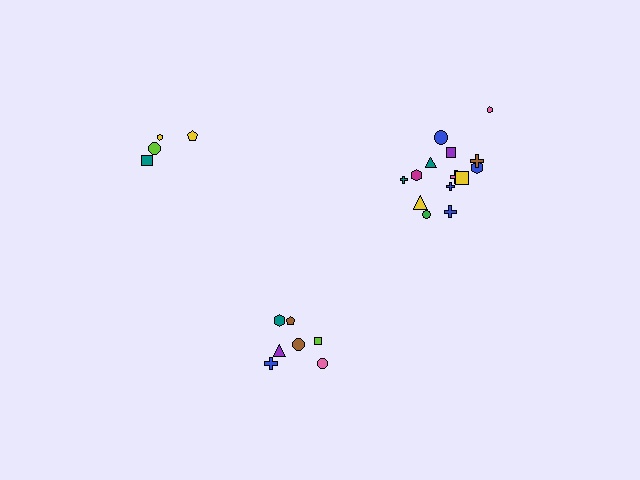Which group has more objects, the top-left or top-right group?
The top-right group.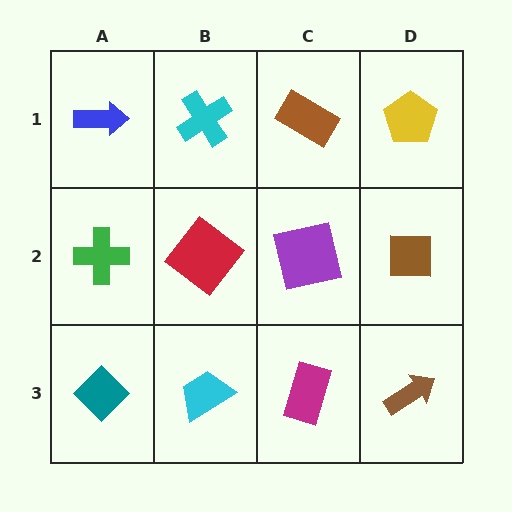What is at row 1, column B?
A cyan cross.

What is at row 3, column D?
A brown arrow.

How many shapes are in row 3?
4 shapes.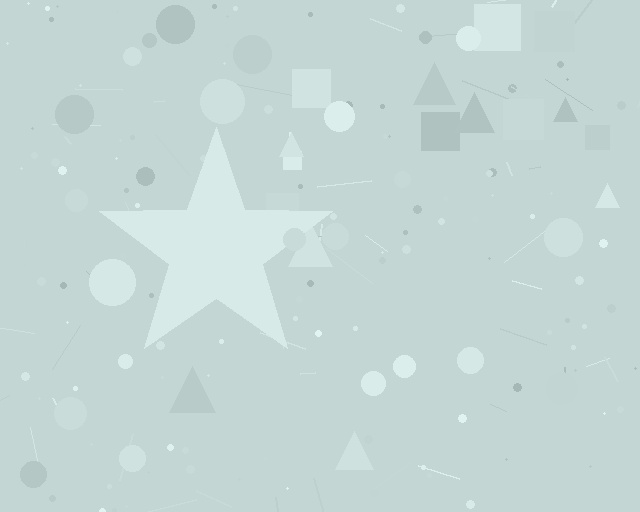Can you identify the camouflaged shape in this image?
The camouflaged shape is a star.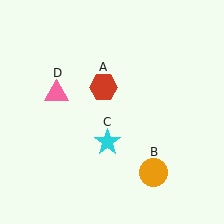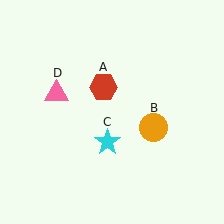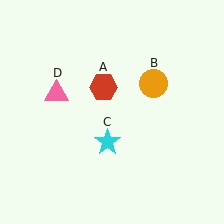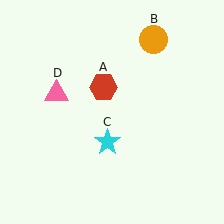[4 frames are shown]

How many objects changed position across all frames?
1 object changed position: orange circle (object B).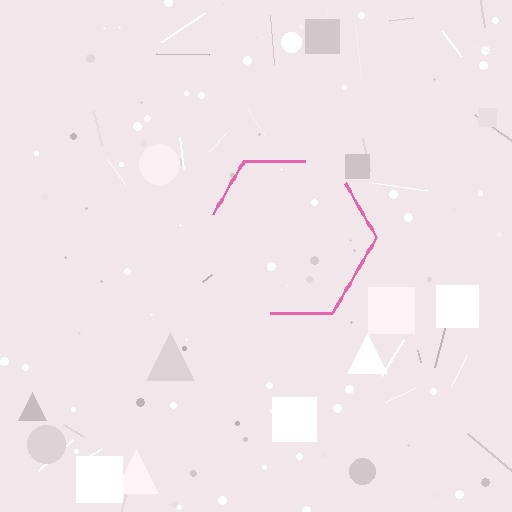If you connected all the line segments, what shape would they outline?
They would outline a hexagon.